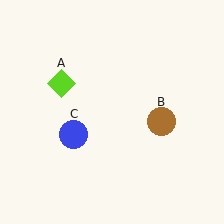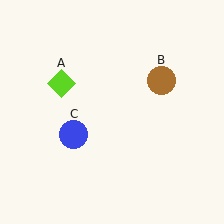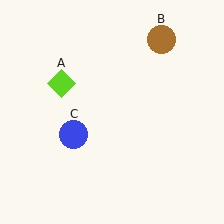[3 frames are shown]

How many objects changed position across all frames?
1 object changed position: brown circle (object B).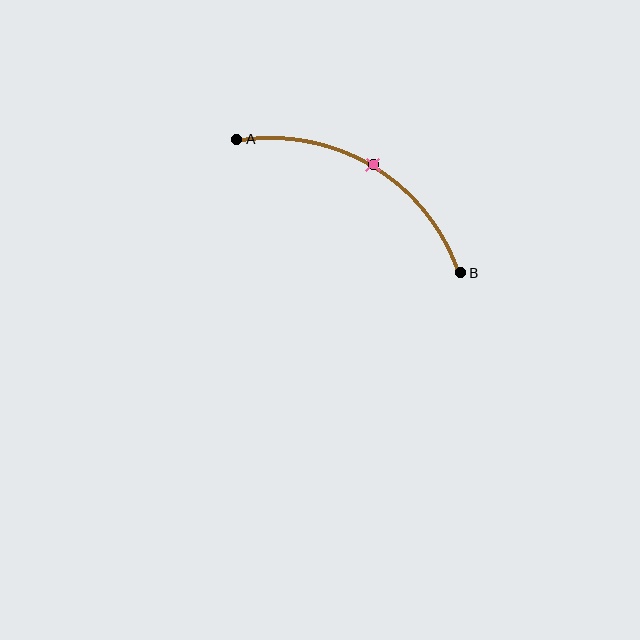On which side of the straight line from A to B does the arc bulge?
The arc bulges above the straight line connecting A and B.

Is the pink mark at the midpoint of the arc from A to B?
Yes. The pink mark lies on the arc at equal arc-length from both A and B — it is the arc midpoint.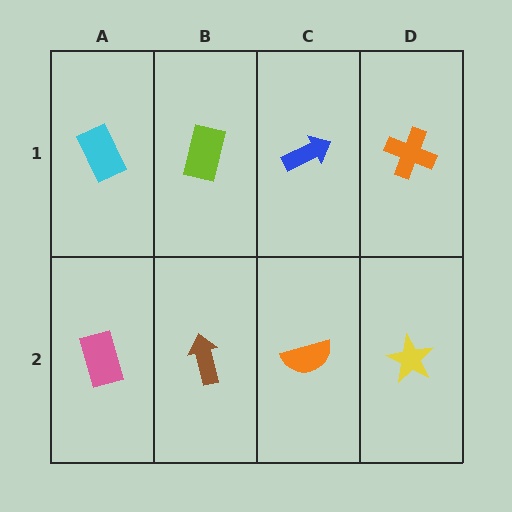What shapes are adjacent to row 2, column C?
A blue arrow (row 1, column C), a brown arrow (row 2, column B), a yellow star (row 2, column D).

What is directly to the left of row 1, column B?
A cyan rectangle.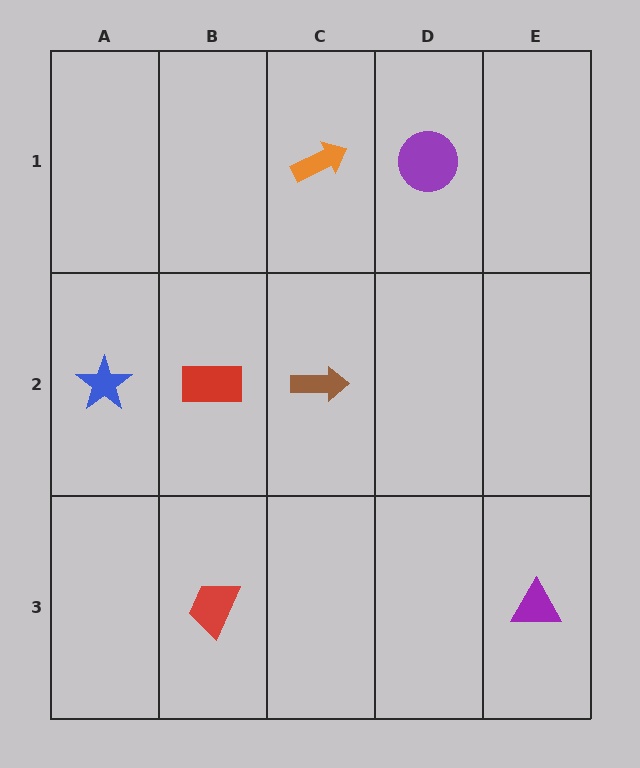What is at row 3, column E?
A purple triangle.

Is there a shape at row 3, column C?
No, that cell is empty.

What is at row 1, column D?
A purple circle.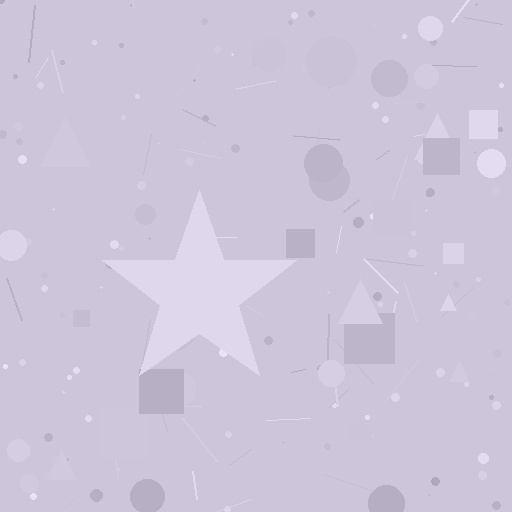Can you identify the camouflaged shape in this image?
The camouflaged shape is a star.